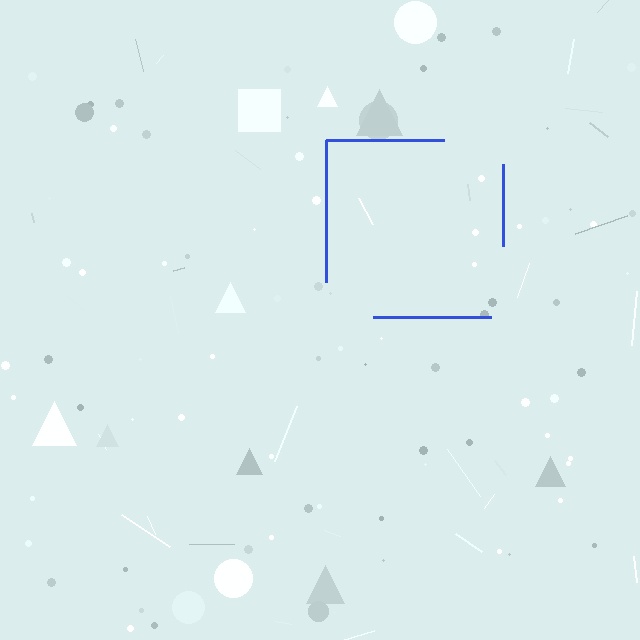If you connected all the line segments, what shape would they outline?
They would outline a square.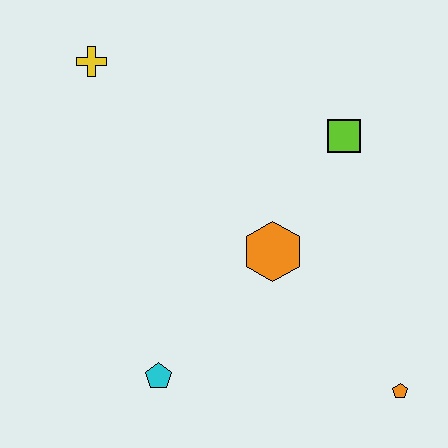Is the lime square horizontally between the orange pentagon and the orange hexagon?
Yes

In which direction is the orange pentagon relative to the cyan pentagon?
The orange pentagon is to the right of the cyan pentagon.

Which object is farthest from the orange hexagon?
The yellow cross is farthest from the orange hexagon.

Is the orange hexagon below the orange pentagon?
No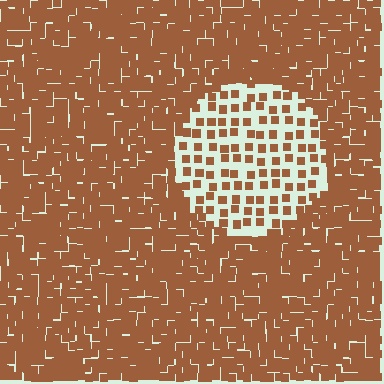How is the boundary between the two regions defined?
The boundary is defined by a change in element density (approximately 2.8x ratio). All elements are the same color, size, and shape.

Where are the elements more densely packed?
The elements are more densely packed outside the circle boundary.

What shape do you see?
I see a circle.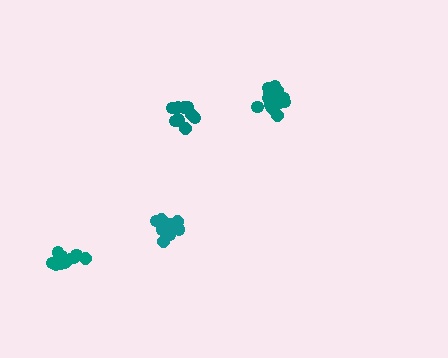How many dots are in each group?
Group 1: 11 dots, Group 2: 13 dots, Group 3: 16 dots, Group 4: 12 dots (52 total).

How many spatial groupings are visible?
There are 4 spatial groupings.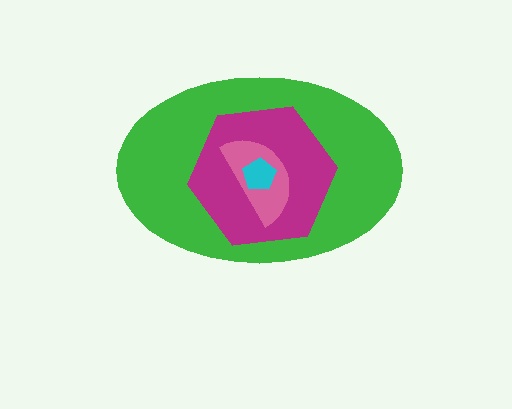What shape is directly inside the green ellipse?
The magenta hexagon.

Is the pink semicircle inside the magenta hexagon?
Yes.